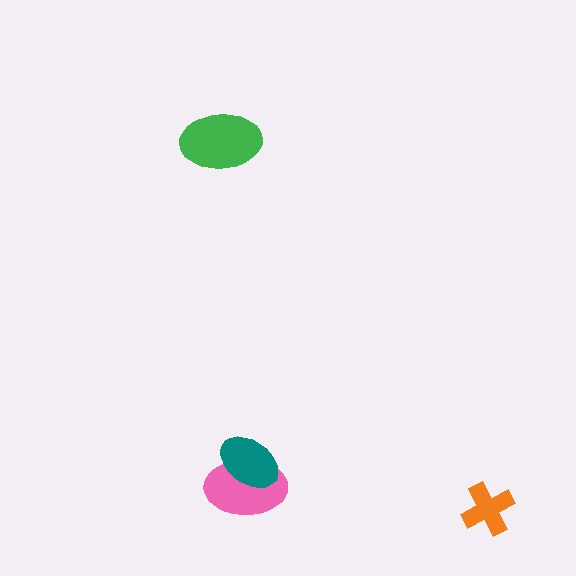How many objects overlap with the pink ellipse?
1 object overlaps with the pink ellipse.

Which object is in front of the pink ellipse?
The teal ellipse is in front of the pink ellipse.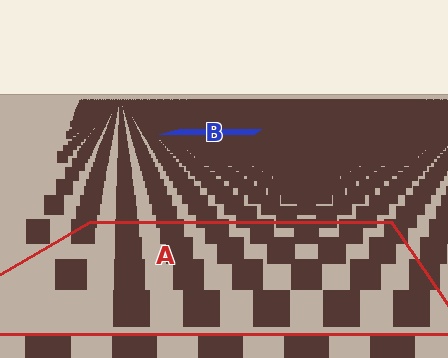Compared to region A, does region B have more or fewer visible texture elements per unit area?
Region B has more texture elements per unit area — they are packed more densely because it is farther away.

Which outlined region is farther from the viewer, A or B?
Region B is farther from the viewer — the texture elements inside it appear smaller and more densely packed.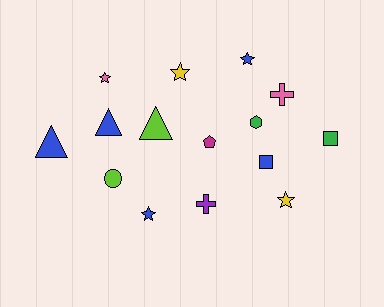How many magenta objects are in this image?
There is 1 magenta object.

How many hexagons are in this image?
There is 1 hexagon.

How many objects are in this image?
There are 15 objects.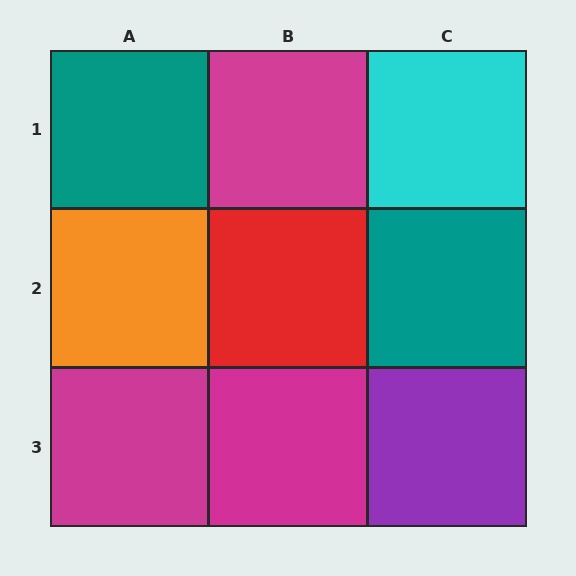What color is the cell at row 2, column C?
Teal.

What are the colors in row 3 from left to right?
Magenta, magenta, purple.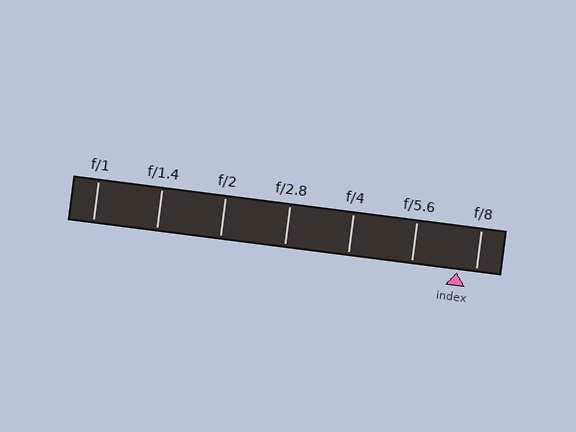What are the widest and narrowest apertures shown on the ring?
The widest aperture shown is f/1 and the narrowest is f/8.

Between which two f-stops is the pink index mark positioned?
The index mark is between f/5.6 and f/8.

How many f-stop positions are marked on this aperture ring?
There are 7 f-stop positions marked.